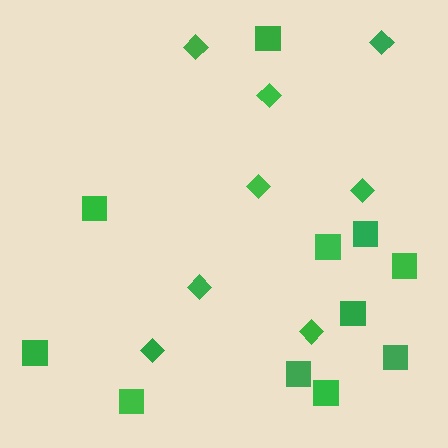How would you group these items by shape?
There are 2 groups: one group of diamonds (8) and one group of squares (11).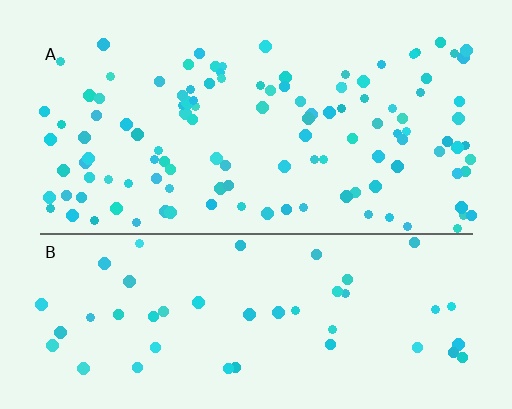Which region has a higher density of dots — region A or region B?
A (the top).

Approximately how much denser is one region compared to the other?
Approximately 2.5× — region A over region B.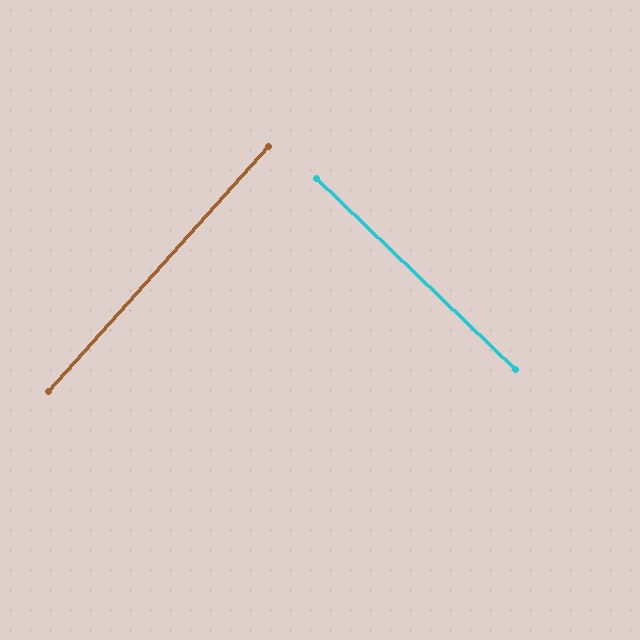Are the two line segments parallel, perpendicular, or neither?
Perpendicular — they meet at approximately 88°.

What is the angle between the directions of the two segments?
Approximately 88 degrees.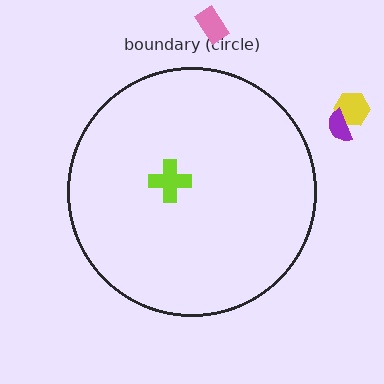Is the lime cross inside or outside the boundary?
Inside.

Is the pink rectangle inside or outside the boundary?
Outside.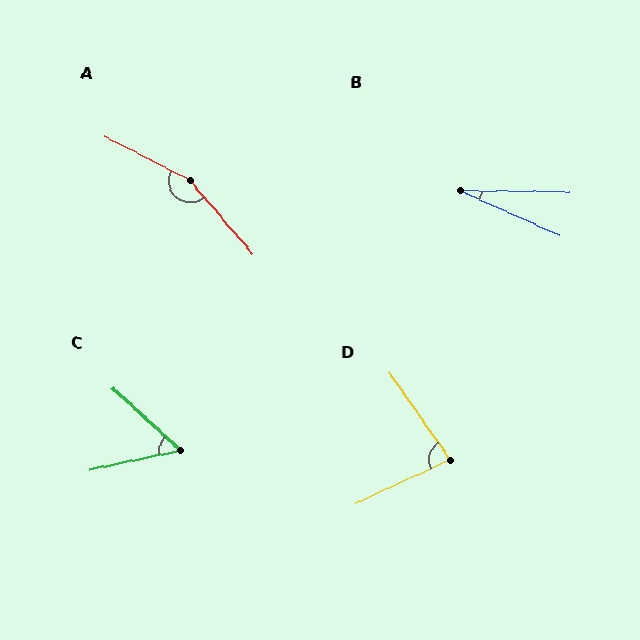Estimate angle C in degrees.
Approximately 54 degrees.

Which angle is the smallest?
B, at approximately 24 degrees.